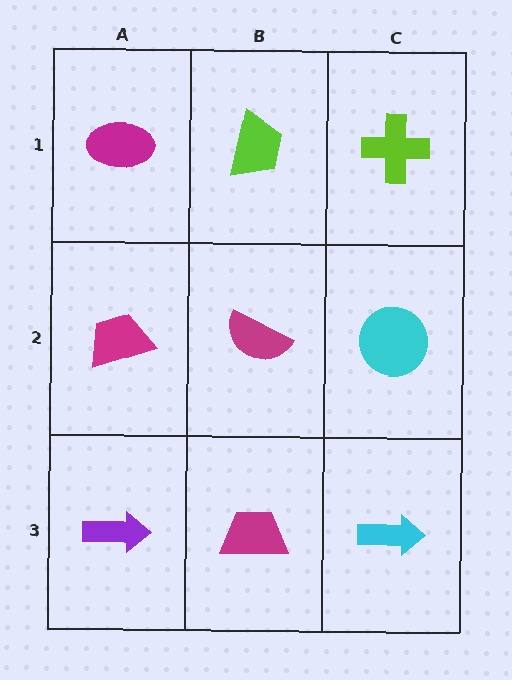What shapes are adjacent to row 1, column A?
A magenta trapezoid (row 2, column A), a lime trapezoid (row 1, column B).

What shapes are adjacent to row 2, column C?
A lime cross (row 1, column C), a cyan arrow (row 3, column C), a magenta semicircle (row 2, column B).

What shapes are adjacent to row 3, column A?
A magenta trapezoid (row 2, column A), a magenta trapezoid (row 3, column B).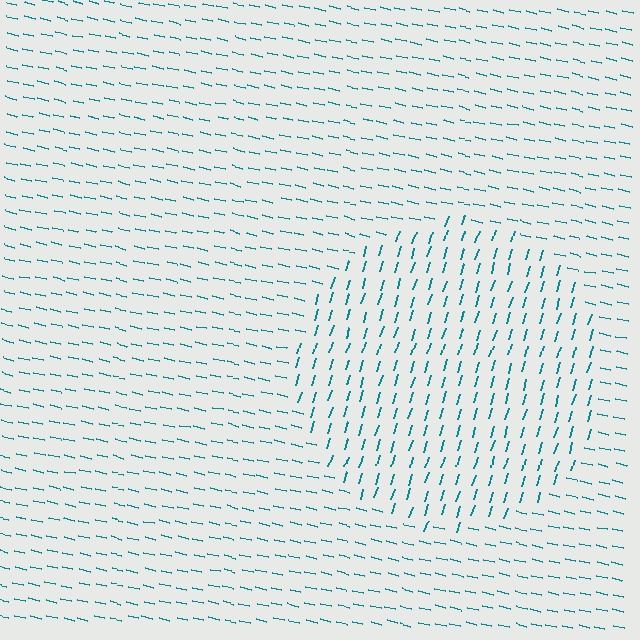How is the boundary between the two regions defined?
The boundary is defined purely by a change in line orientation (approximately 86 degrees difference). All lines are the same color and thickness.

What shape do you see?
I see a circle.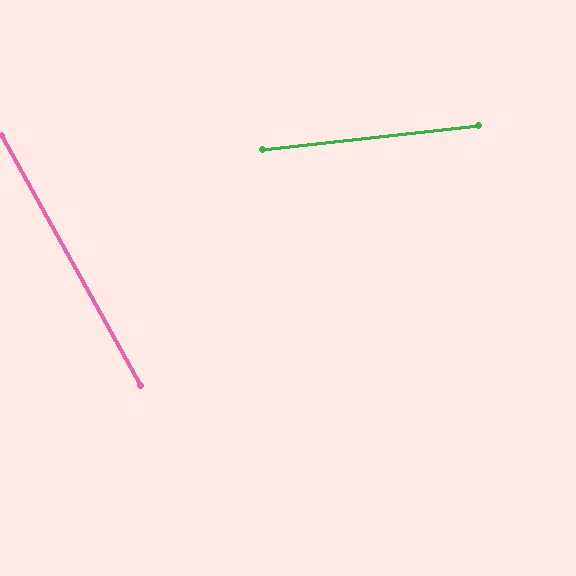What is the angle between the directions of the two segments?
Approximately 67 degrees.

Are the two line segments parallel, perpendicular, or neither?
Neither parallel nor perpendicular — they differ by about 67°.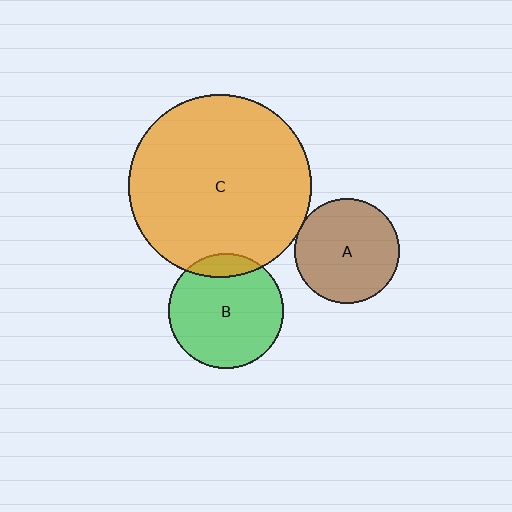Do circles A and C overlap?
Yes.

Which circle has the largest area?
Circle C (orange).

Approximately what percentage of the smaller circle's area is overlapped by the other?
Approximately 5%.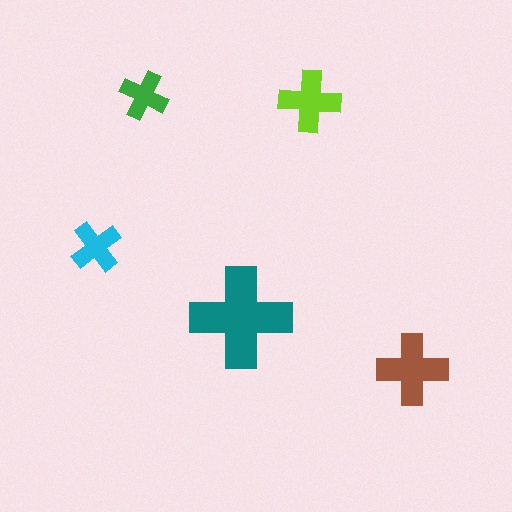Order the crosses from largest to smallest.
the teal one, the brown one, the lime one, the cyan one, the green one.